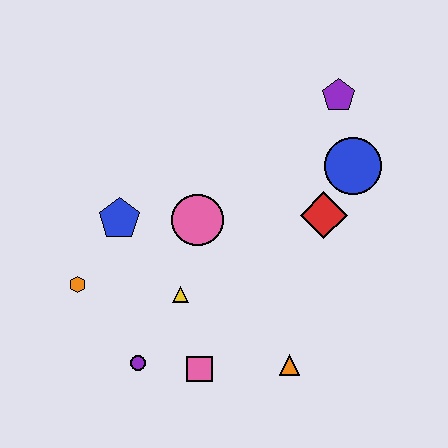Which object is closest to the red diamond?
The blue circle is closest to the red diamond.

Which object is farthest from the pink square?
The purple pentagon is farthest from the pink square.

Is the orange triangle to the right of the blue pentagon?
Yes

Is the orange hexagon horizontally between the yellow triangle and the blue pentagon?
No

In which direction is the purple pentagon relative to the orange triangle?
The purple pentagon is above the orange triangle.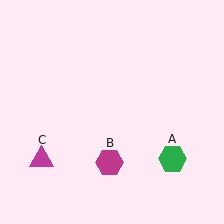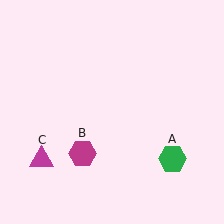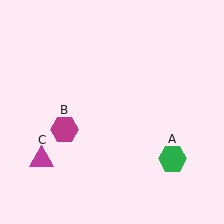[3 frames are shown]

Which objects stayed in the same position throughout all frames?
Green hexagon (object A) and magenta triangle (object C) remained stationary.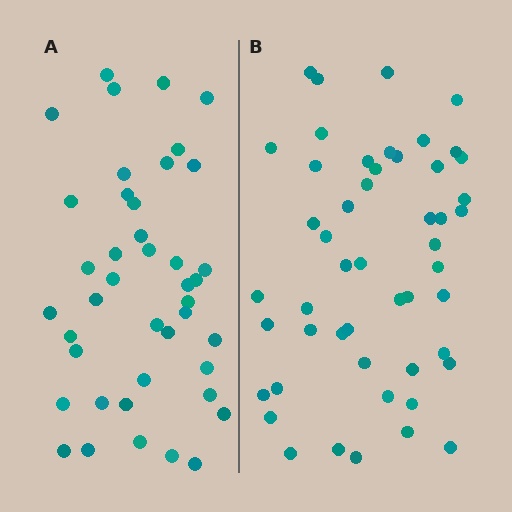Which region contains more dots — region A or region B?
Region B (the right region) has more dots.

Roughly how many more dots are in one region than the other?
Region B has roughly 8 or so more dots than region A.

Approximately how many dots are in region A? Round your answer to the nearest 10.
About 40 dots. (The exact count is 42, which rounds to 40.)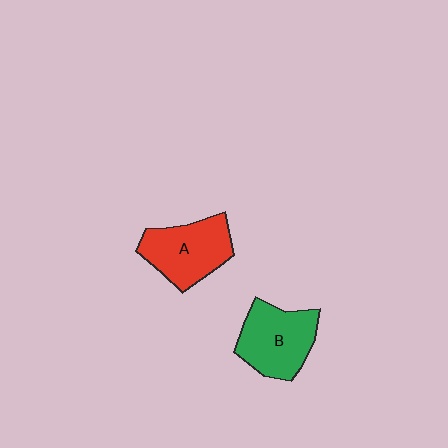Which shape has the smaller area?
Shape A (red).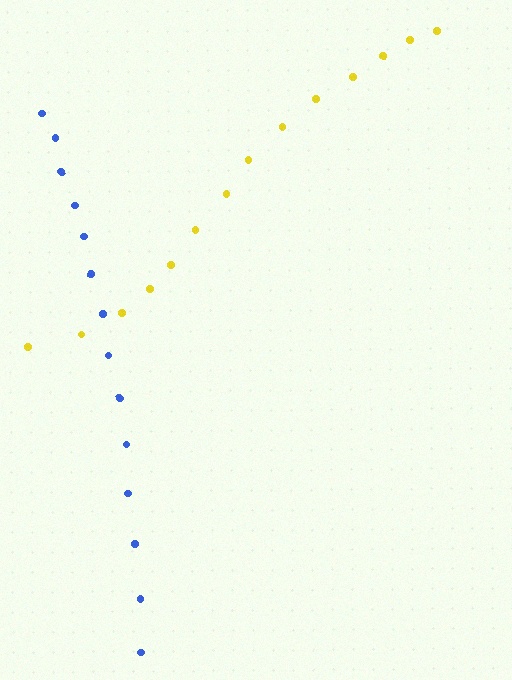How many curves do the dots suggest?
There are 2 distinct paths.